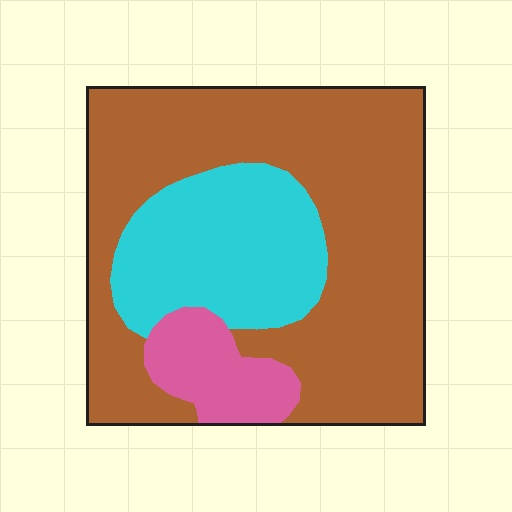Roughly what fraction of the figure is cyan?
Cyan covers roughly 25% of the figure.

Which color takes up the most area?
Brown, at roughly 65%.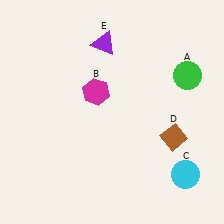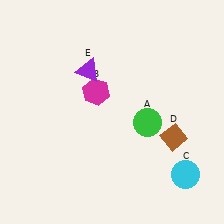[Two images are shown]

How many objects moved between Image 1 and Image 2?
2 objects moved between the two images.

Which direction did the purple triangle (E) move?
The purple triangle (E) moved down.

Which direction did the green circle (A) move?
The green circle (A) moved down.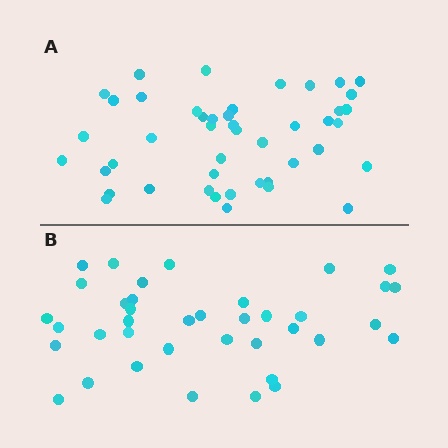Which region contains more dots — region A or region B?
Region A (the top region) has more dots.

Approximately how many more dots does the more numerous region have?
Region A has roughly 8 or so more dots than region B.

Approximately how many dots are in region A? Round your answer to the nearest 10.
About 40 dots. (The exact count is 45, which rounds to 40.)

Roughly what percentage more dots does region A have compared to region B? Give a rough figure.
About 20% more.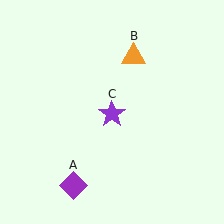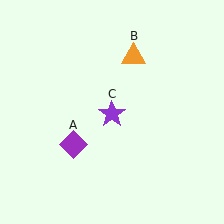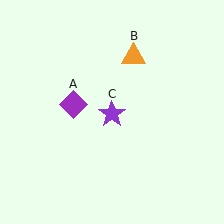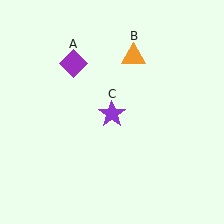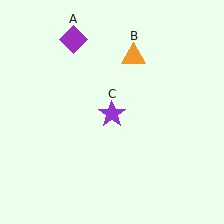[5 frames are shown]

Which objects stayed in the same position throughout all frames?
Orange triangle (object B) and purple star (object C) remained stationary.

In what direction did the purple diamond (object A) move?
The purple diamond (object A) moved up.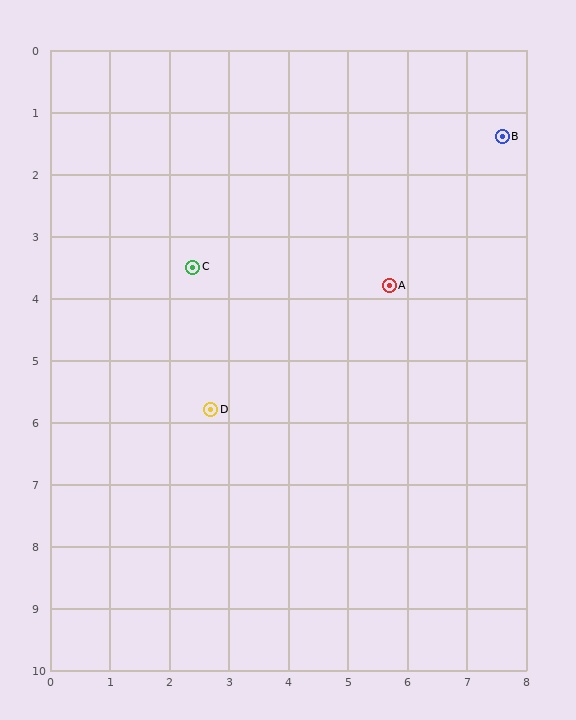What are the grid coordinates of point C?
Point C is at approximately (2.4, 3.5).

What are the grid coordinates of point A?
Point A is at approximately (5.7, 3.8).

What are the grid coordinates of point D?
Point D is at approximately (2.7, 5.8).